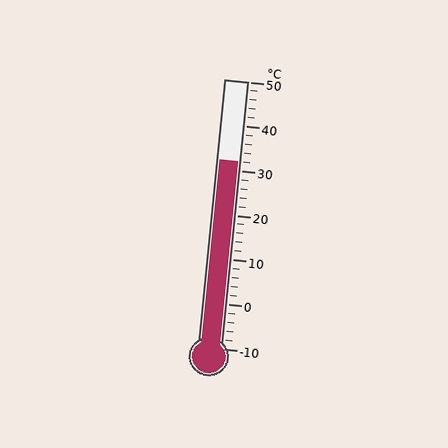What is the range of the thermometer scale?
The thermometer scale ranges from -10°C to 50°C.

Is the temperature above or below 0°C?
The temperature is above 0°C.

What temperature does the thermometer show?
The thermometer shows approximately 32°C.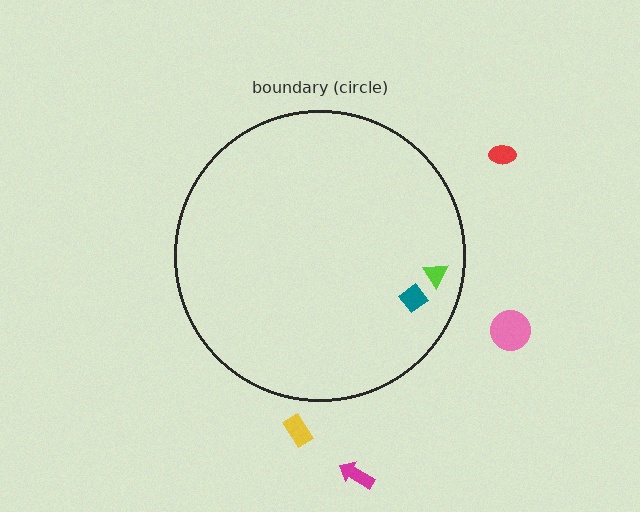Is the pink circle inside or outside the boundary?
Outside.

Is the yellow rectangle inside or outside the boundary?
Outside.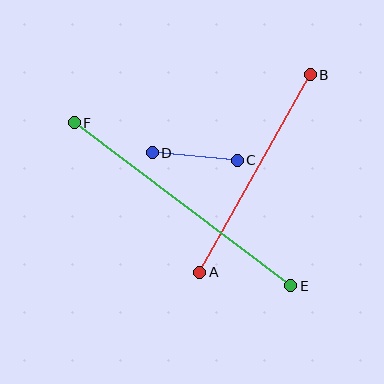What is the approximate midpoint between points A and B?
The midpoint is at approximately (255, 174) pixels.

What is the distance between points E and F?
The distance is approximately 271 pixels.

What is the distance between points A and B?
The distance is approximately 227 pixels.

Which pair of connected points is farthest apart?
Points E and F are farthest apart.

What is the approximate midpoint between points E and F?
The midpoint is at approximately (183, 204) pixels.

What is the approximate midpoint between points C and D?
The midpoint is at approximately (195, 156) pixels.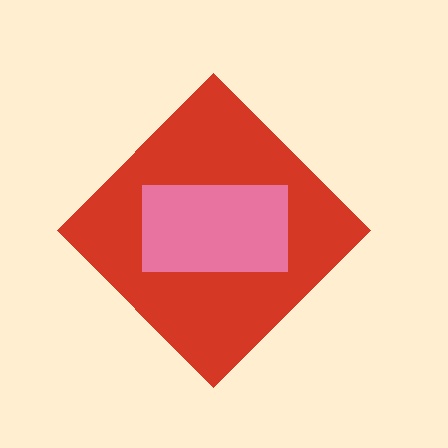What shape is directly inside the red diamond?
The pink rectangle.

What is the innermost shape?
The pink rectangle.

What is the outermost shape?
The red diamond.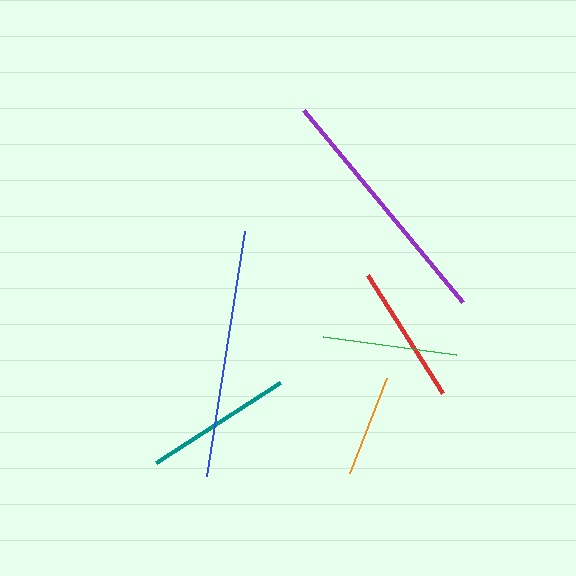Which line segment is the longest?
The purple line is the longest at approximately 249 pixels.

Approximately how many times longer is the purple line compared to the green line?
The purple line is approximately 1.9 times the length of the green line.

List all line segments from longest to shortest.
From longest to shortest: purple, blue, teal, red, green, orange.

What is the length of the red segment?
The red segment is approximately 140 pixels long.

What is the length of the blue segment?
The blue segment is approximately 248 pixels long.